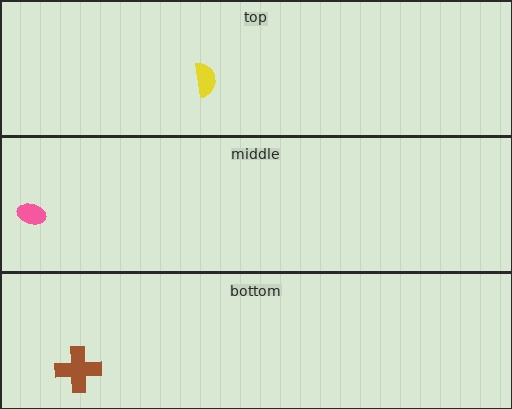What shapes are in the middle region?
The pink ellipse.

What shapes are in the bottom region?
The brown cross.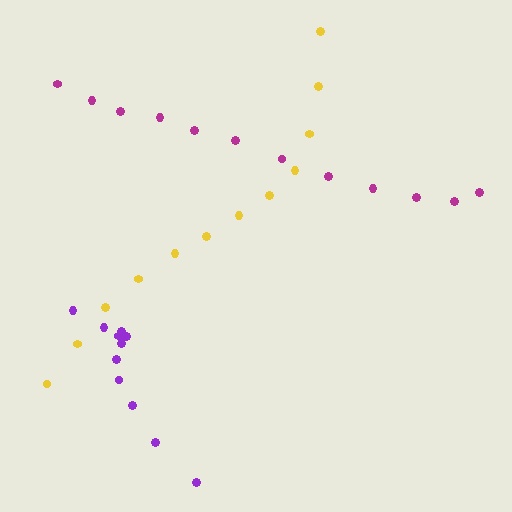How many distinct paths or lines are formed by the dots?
There are 3 distinct paths.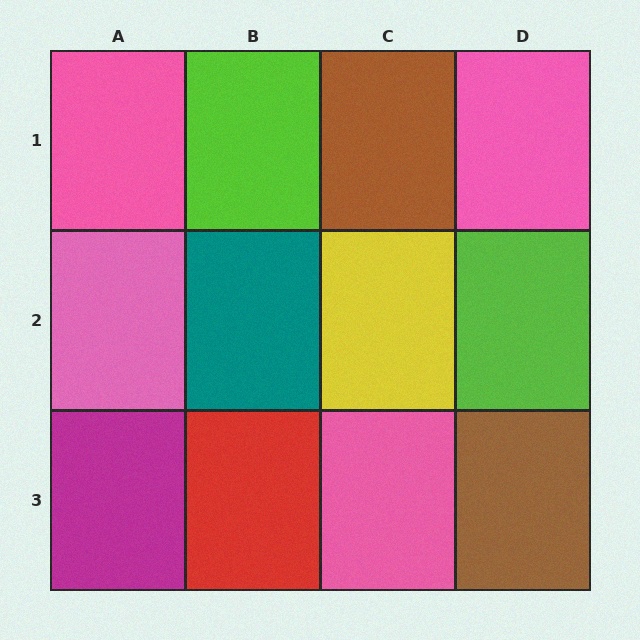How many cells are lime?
2 cells are lime.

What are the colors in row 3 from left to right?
Magenta, red, pink, brown.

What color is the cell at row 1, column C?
Brown.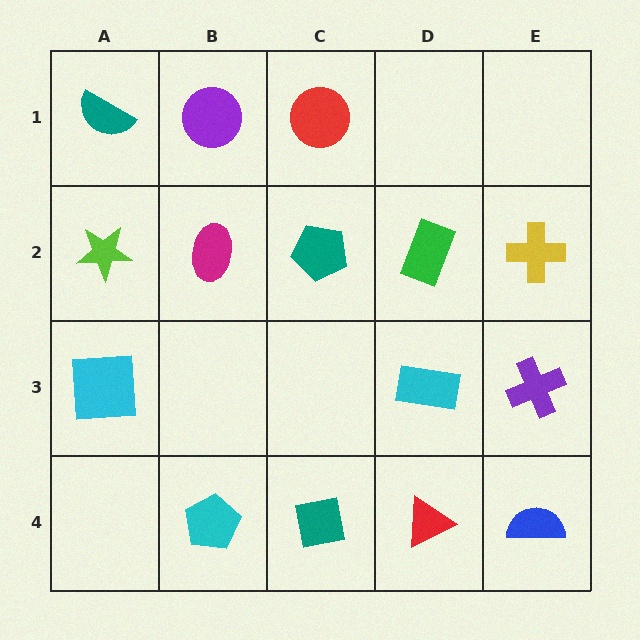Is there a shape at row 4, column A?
No, that cell is empty.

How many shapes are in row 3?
3 shapes.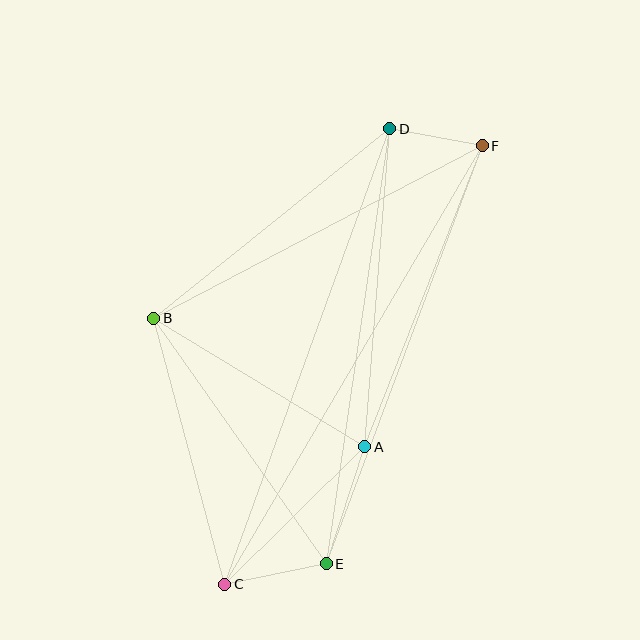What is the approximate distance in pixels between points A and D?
The distance between A and D is approximately 319 pixels.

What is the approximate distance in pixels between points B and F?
The distance between B and F is approximately 371 pixels.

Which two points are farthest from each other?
Points C and F are farthest from each other.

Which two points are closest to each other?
Points D and F are closest to each other.